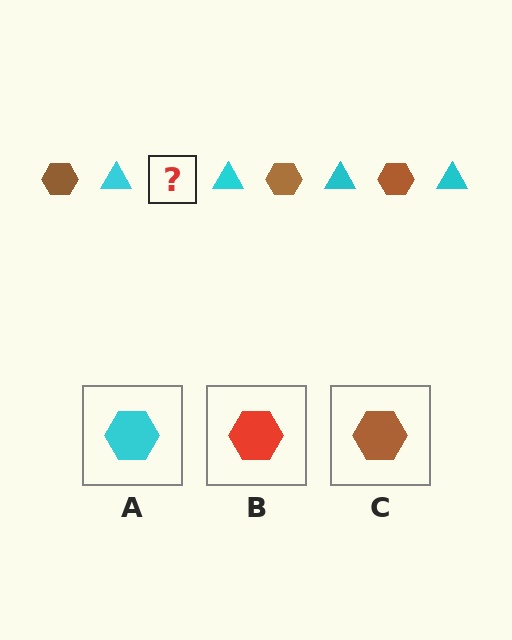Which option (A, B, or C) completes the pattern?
C.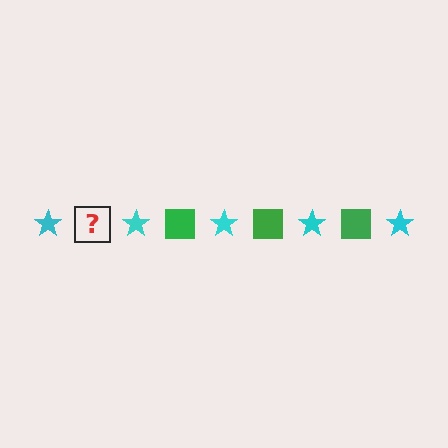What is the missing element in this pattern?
The missing element is a green square.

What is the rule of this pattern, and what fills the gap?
The rule is that the pattern alternates between cyan star and green square. The gap should be filled with a green square.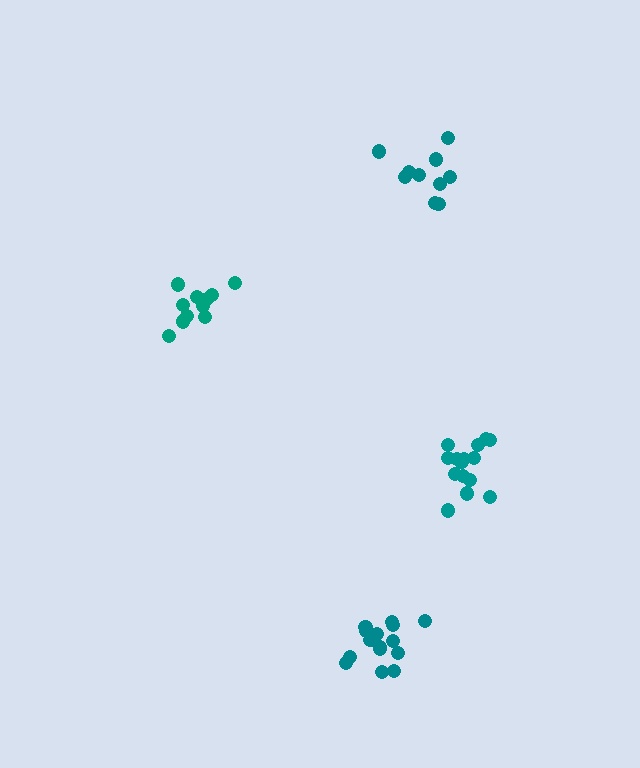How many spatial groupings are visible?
There are 4 spatial groupings.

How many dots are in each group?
Group 1: 15 dots, Group 2: 10 dots, Group 3: 15 dots, Group 4: 12 dots (52 total).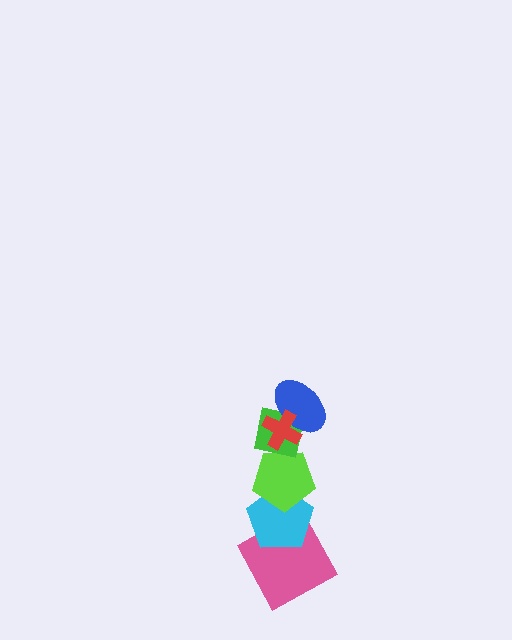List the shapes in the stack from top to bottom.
From top to bottom: the red cross, the blue ellipse, the green square, the lime pentagon, the cyan pentagon, the pink square.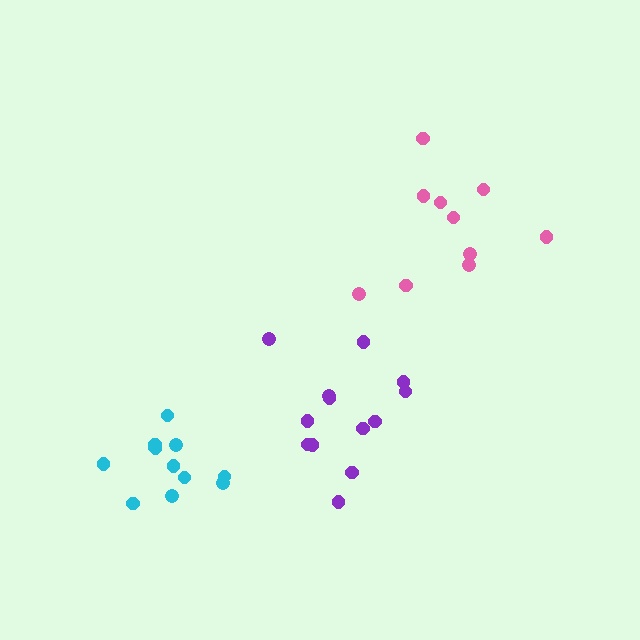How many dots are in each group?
Group 1: 13 dots, Group 2: 12 dots, Group 3: 10 dots (35 total).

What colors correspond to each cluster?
The clusters are colored: purple, cyan, pink.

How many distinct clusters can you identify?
There are 3 distinct clusters.